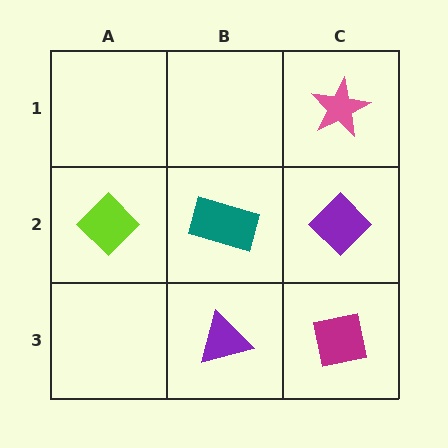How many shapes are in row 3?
2 shapes.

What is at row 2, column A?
A lime diamond.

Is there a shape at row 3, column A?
No, that cell is empty.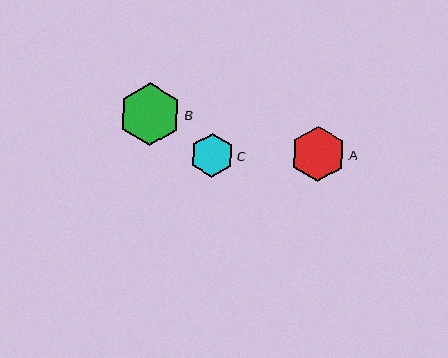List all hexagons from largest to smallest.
From largest to smallest: B, A, C.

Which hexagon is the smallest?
Hexagon C is the smallest with a size of approximately 44 pixels.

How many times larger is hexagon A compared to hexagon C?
Hexagon A is approximately 1.3 times the size of hexagon C.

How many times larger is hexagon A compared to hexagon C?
Hexagon A is approximately 1.3 times the size of hexagon C.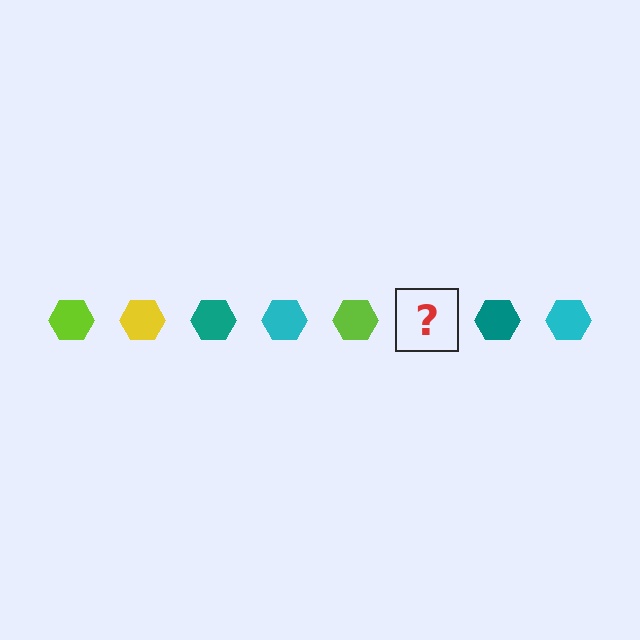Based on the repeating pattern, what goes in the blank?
The blank should be a yellow hexagon.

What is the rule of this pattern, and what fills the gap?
The rule is that the pattern cycles through lime, yellow, teal, cyan hexagons. The gap should be filled with a yellow hexagon.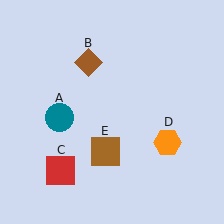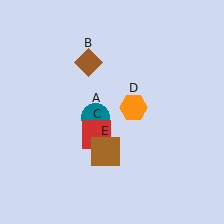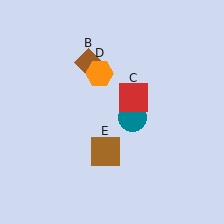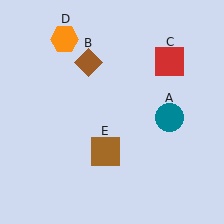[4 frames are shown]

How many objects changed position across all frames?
3 objects changed position: teal circle (object A), red square (object C), orange hexagon (object D).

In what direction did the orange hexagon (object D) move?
The orange hexagon (object D) moved up and to the left.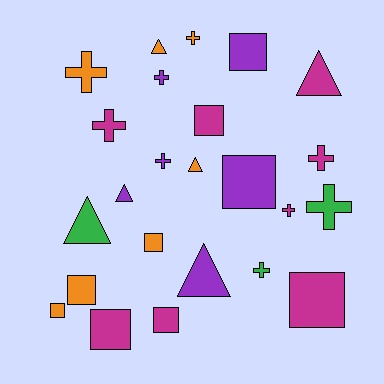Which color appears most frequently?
Magenta, with 8 objects.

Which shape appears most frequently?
Cross, with 9 objects.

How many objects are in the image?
There are 24 objects.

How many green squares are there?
There are no green squares.